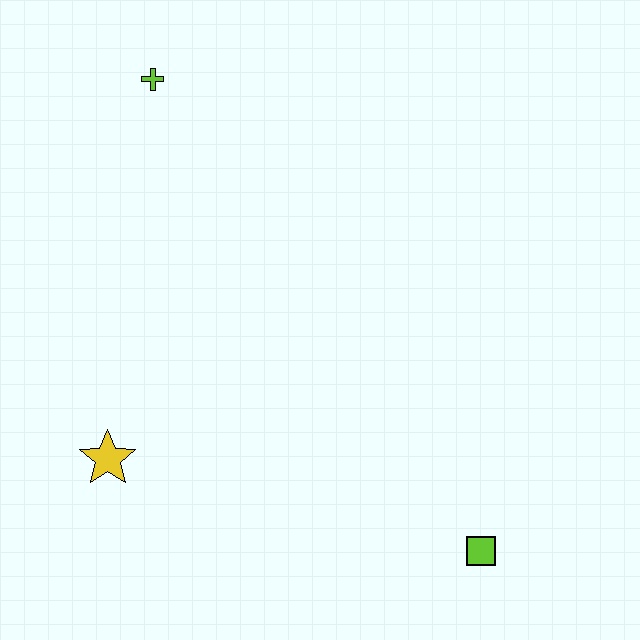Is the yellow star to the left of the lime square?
Yes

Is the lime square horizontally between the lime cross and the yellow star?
No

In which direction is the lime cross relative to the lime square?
The lime cross is above the lime square.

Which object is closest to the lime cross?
The yellow star is closest to the lime cross.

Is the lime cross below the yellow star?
No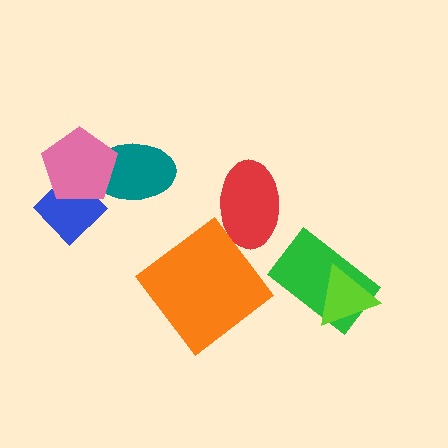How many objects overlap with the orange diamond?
0 objects overlap with the orange diamond.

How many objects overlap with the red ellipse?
0 objects overlap with the red ellipse.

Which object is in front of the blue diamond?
The pink pentagon is in front of the blue diamond.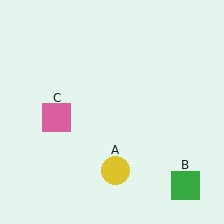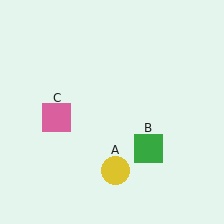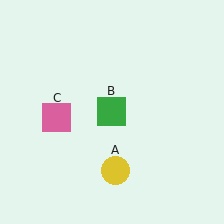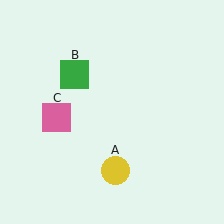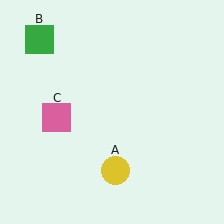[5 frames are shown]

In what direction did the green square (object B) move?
The green square (object B) moved up and to the left.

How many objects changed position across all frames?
1 object changed position: green square (object B).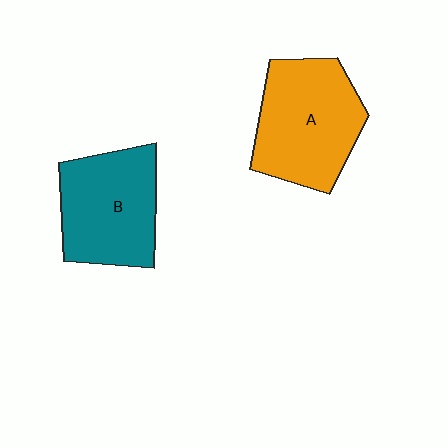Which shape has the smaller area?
Shape B (teal).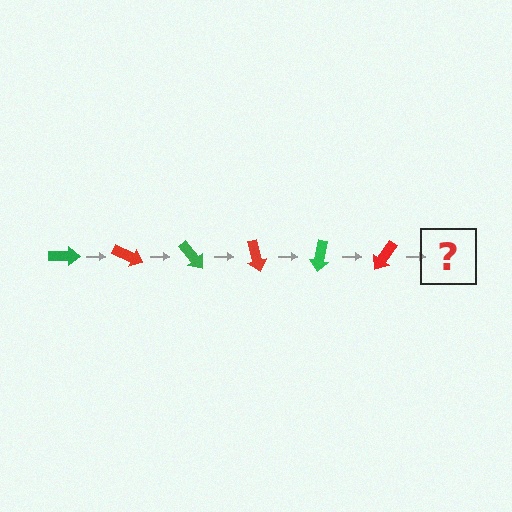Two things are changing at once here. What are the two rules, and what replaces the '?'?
The two rules are that it rotates 25 degrees each step and the color cycles through green and red. The '?' should be a green arrow, rotated 150 degrees from the start.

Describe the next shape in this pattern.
It should be a green arrow, rotated 150 degrees from the start.